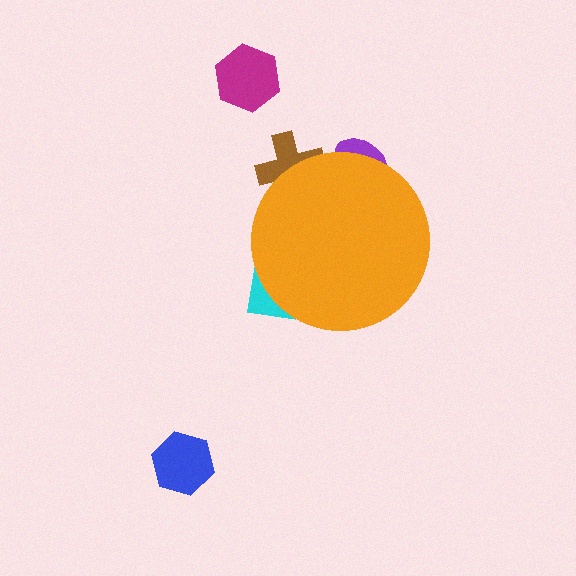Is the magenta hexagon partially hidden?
No, the magenta hexagon is fully visible.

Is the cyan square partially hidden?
Yes, the cyan square is partially hidden behind the orange circle.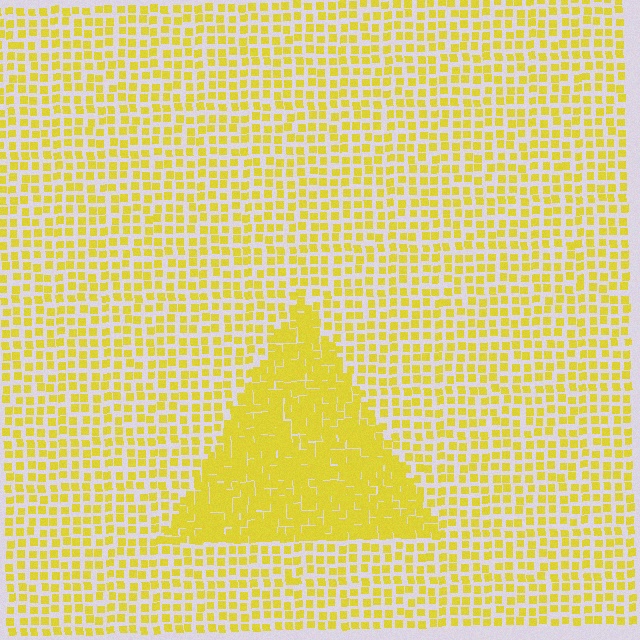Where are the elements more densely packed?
The elements are more densely packed inside the triangle boundary.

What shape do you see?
I see a triangle.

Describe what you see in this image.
The image contains small yellow elements arranged at two different densities. A triangle-shaped region is visible where the elements are more densely packed than the surrounding area.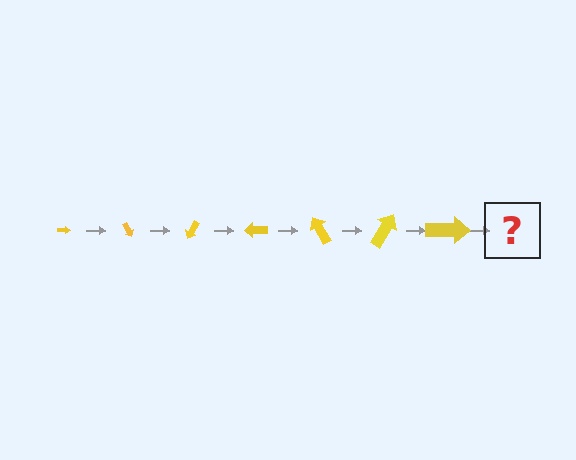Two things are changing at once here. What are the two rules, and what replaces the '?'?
The two rules are that the arrow grows larger each step and it rotates 60 degrees each step. The '?' should be an arrow, larger than the previous one and rotated 420 degrees from the start.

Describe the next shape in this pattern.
It should be an arrow, larger than the previous one and rotated 420 degrees from the start.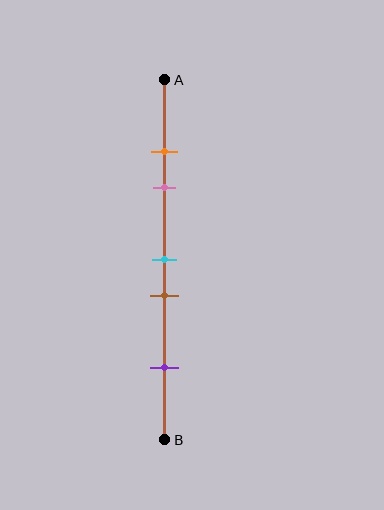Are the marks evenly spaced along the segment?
No, the marks are not evenly spaced.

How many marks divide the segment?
There are 5 marks dividing the segment.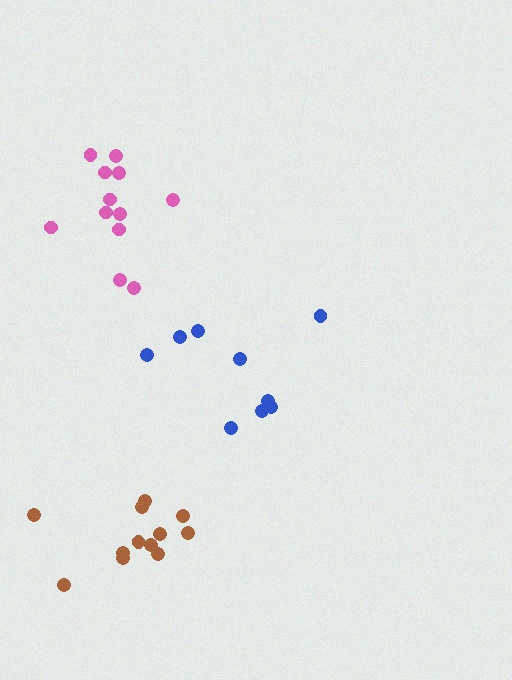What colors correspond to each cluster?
The clusters are colored: blue, pink, brown.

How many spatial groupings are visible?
There are 3 spatial groupings.